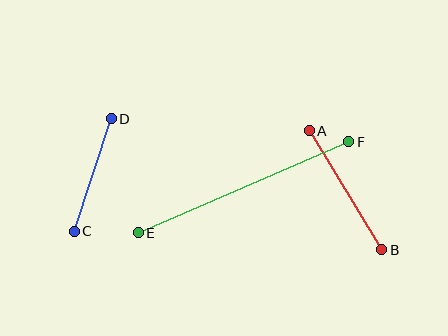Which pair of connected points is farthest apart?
Points E and F are farthest apart.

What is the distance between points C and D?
The distance is approximately 119 pixels.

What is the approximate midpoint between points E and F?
The midpoint is at approximately (244, 187) pixels.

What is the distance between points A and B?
The distance is approximately 139 pixels.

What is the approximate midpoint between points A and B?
The midpoint is at approximately (345, 190) pixels.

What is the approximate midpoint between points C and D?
The midpoint is at approximately (93, 175) pixels.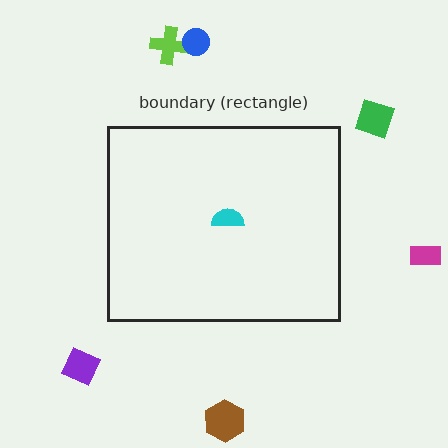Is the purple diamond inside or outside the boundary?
Outside.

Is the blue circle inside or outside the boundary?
Outside.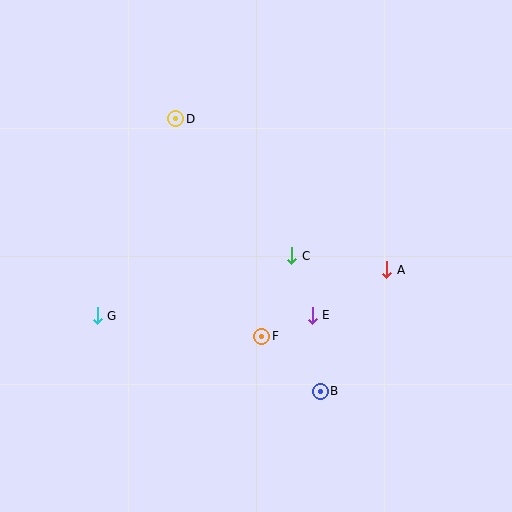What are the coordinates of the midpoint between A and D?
The midpoint between A and D is at (281, 194).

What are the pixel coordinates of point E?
Point E is at (312, 315).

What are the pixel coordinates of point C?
Point C is at (292, 256).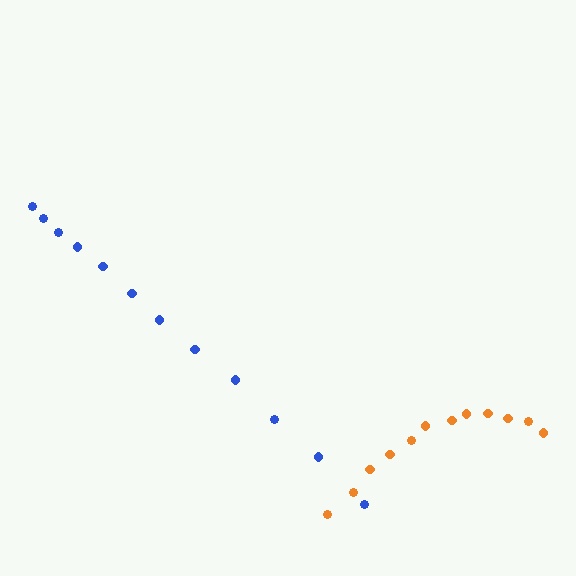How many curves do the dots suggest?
There are 2 distinct paths.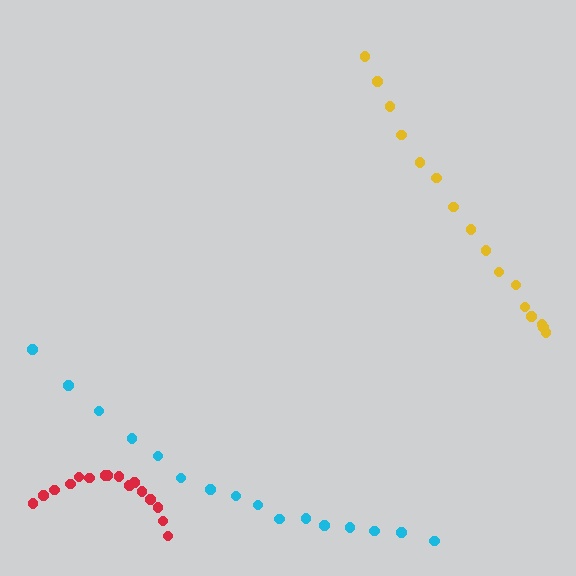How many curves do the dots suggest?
There are 3 distinct paths.